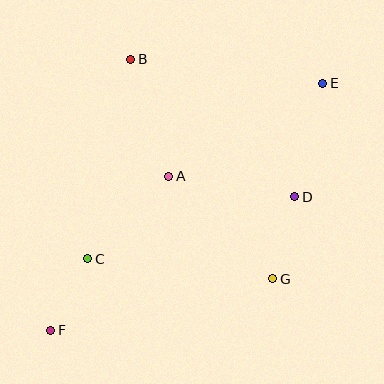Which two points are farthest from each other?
Points E and F are farthest from each other.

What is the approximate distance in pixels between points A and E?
The distance between A and E is approximately 180 pixels.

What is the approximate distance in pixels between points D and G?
The distance between D and G is approximately 85 pixels.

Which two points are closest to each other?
Points C and F are closest to each other.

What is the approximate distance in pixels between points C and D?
The distance between C and D is approximately 216 pixels.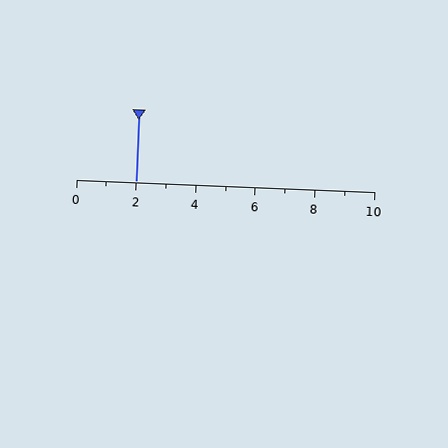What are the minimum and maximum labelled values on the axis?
The axis runs from 0 to 10.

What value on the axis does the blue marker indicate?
The marker indicates approximately 2.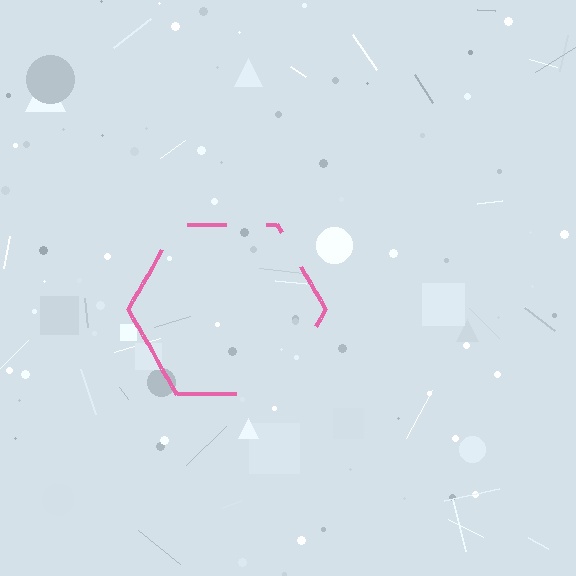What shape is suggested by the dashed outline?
The dashed outline suggests a hexagon.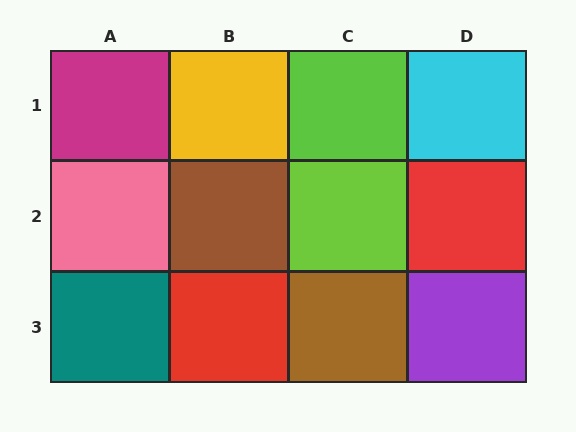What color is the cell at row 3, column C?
Brown.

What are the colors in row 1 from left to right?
Magenta, yellow, lime, cyan.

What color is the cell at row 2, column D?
Red.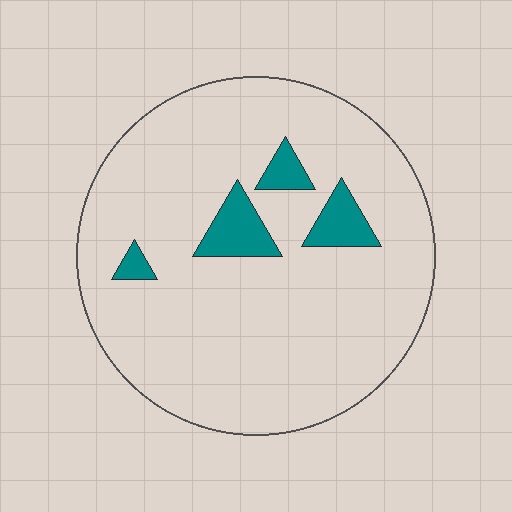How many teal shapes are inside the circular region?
4.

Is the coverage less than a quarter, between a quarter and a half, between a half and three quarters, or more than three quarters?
Less than a quarter.